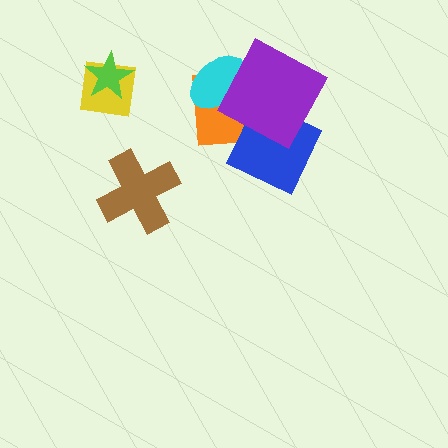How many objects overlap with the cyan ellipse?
2 objects overlap with the cyan ellipse.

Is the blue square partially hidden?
Yes, it is partially covered by another shape.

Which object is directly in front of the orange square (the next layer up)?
The cyan ellipse is directly in front of the orange square.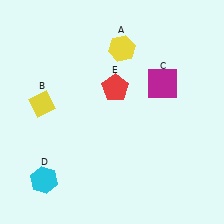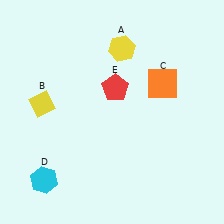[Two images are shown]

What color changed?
The square (C) changed from magenta in Image 1 to orange in Image 2.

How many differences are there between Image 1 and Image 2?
There is 1 difference between the two images.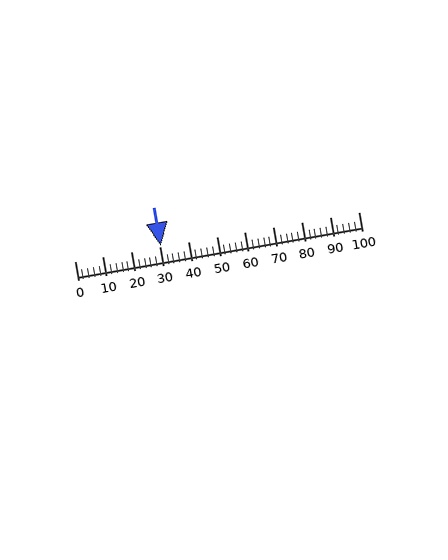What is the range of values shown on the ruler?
The ruler shows values from 0 to 100.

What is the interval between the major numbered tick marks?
The major tick marks are spaced 10 units apart.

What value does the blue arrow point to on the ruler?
The blue arrow points to approximately 30.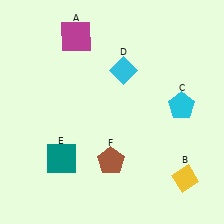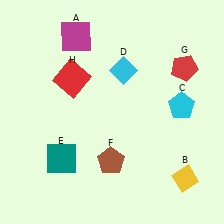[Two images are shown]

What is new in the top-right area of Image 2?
A red pentagon (G) was added in the top-right area of Image 2.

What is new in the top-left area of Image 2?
A red square (H) was added in the top-left area of Image 2.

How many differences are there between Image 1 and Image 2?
There are 2 differences between the two images.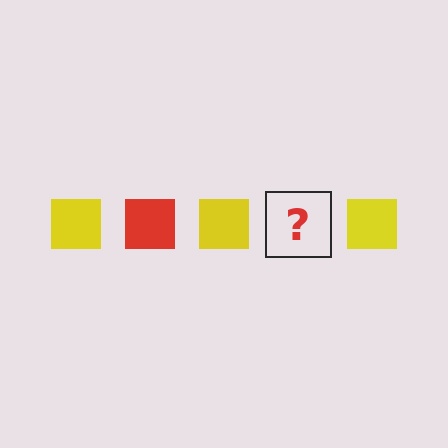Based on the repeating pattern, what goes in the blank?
The blank should be a red square.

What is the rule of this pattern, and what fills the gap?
The rule is that the pattern cycles through yellow, red squares. The gap should be filled with a red square.